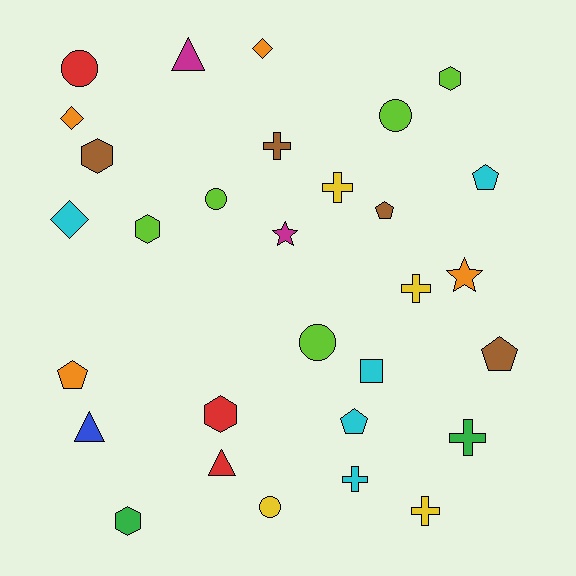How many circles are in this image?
There are 5 circles.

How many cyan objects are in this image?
There are 5 cyan objects.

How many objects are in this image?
There are 30 objects.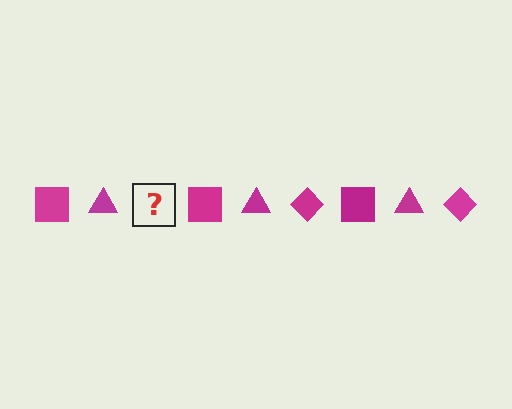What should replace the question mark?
The question mark should be replaced with a magenta diamond.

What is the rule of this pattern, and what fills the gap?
The rule is that the pattern cycles through square, triangle, diamond shapes in magenta. The gap should be filled with a magenta diamond.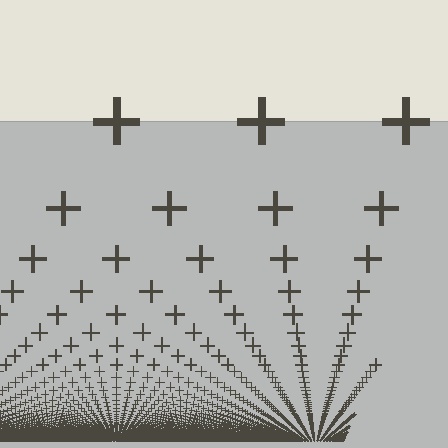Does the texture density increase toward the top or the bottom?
Density increases toward the bottom.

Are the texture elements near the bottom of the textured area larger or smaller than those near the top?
Smaller. The gradient is inverted — elements near the bottom are smaller and denser.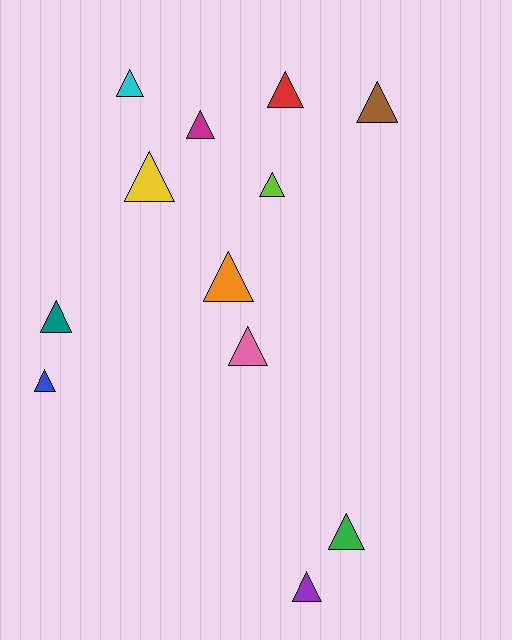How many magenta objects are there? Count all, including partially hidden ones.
There is 1 magenta object.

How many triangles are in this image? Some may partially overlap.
There are 12 triangles.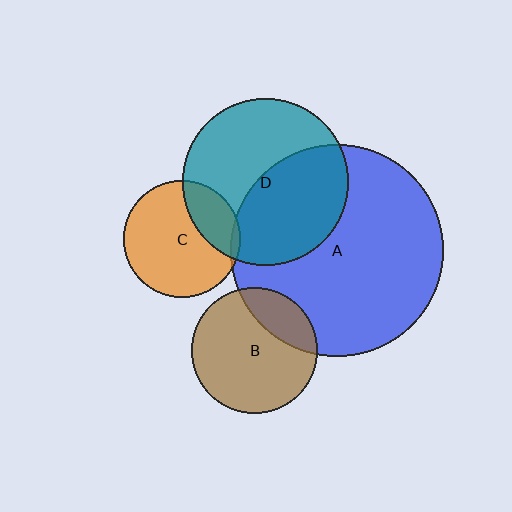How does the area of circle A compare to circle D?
Approximately 1.6 times.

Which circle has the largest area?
Circle A (blue).